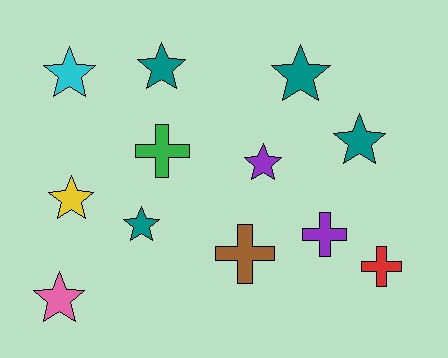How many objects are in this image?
There are 12 objects.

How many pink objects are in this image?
There is 1 pink object.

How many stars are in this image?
There are 8 stars.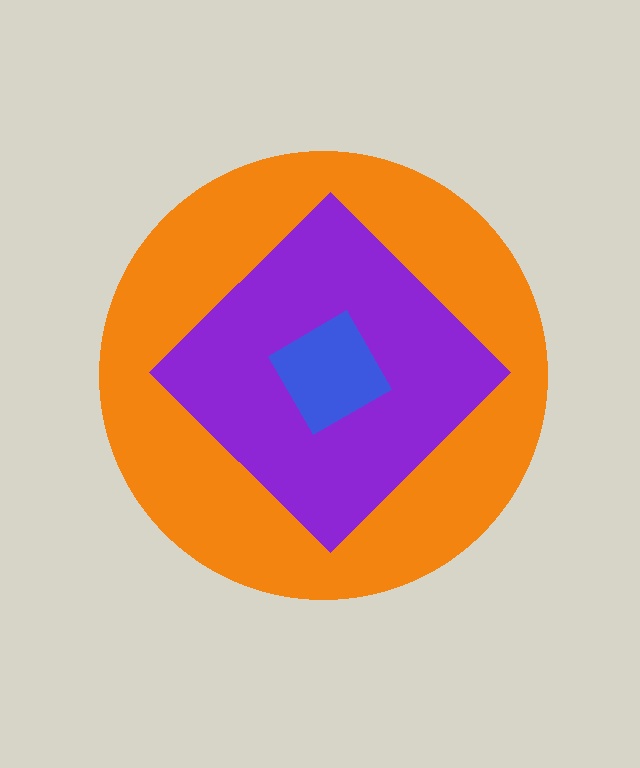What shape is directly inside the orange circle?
The purple diamond.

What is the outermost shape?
The orange circle.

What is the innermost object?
The blue diamond.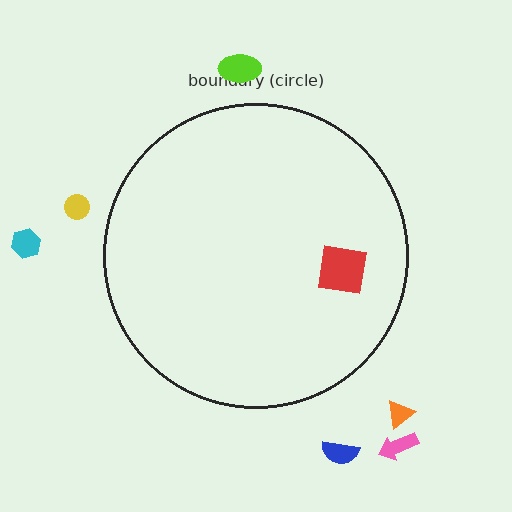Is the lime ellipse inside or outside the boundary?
Outside.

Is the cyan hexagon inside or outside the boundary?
Outside.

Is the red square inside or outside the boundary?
Inside.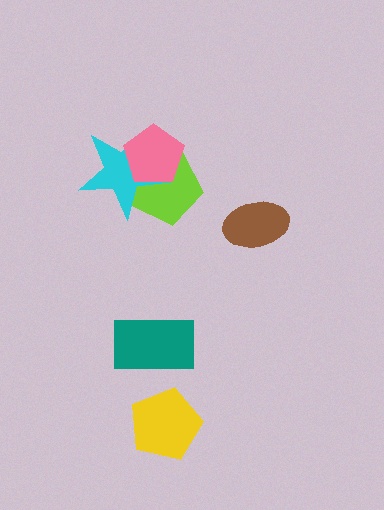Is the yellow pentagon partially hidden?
No, no other shape covers it.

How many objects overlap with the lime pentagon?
2 objects overlap with the lime pentagon.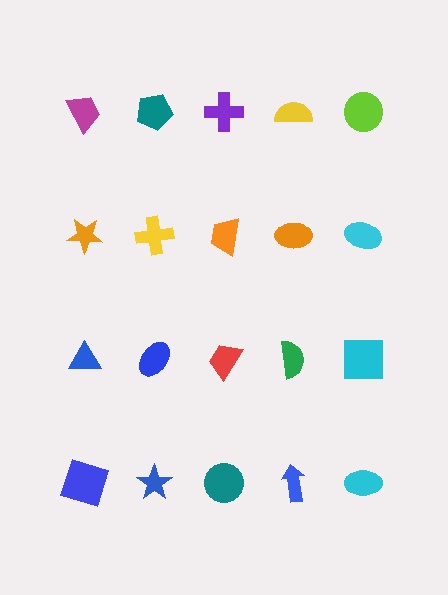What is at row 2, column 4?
An orange ellipse.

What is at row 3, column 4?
A green semicircle.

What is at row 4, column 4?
A blue arrow.